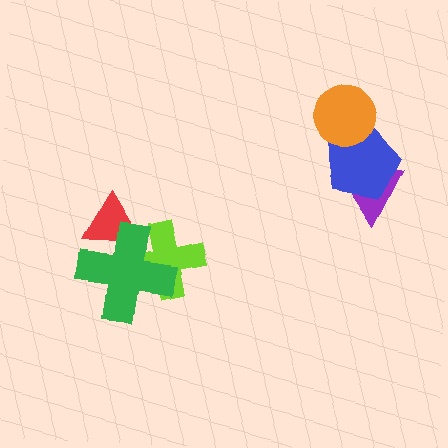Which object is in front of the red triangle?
The green cross is in front of the red triangle.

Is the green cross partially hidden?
No, no other shape covers it.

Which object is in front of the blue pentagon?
The orange circle is in front of the blue pentagon.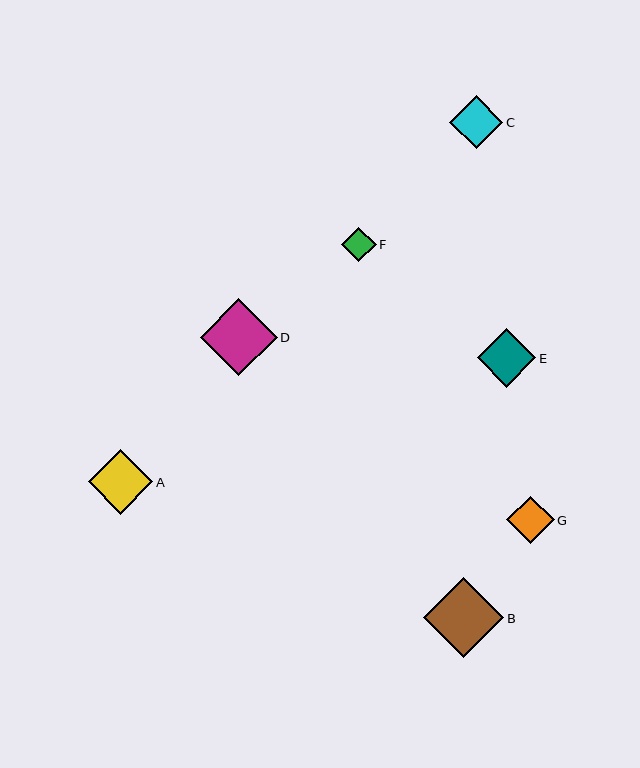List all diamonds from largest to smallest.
From largest to smallest: B, D, A, E, C, G, F.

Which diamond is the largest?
Diamond B is the largest with a size of approximately 80 pixels.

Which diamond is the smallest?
Diamond F is the smallest with a size of approximately 34 pixels.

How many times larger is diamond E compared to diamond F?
Diamond E is approximately 1.7 times the size of diamond F.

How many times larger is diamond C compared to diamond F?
Diamond C is approximately 1.5 times the size of diamond F.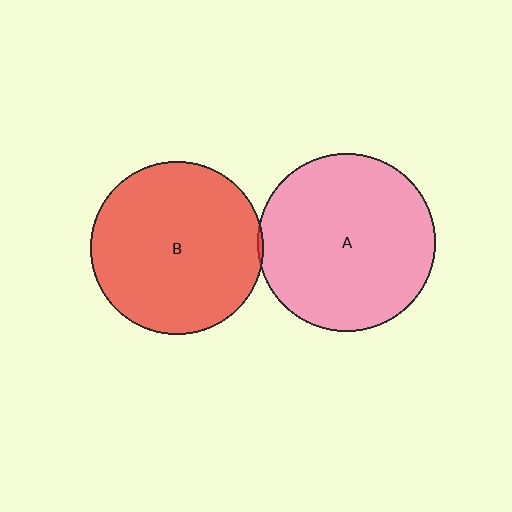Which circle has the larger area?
Circle A (pink).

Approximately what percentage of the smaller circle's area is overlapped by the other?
Approximately 5%.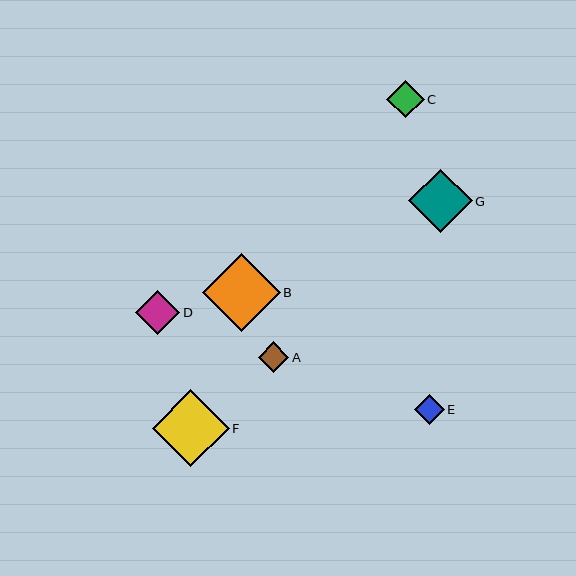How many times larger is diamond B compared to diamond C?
Diamond B is approximately 2.1 times the size of diamond C.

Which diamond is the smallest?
Diamond E is the smallest with a size of approximately 30 pixels.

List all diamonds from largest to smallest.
From largest to smallest: B, F, G, D, C, A, E.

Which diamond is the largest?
Diamond B is the largest with a size of approximately 78 pixels.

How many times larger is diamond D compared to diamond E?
Diamond D is approximately 1.5 times the size of diamond E.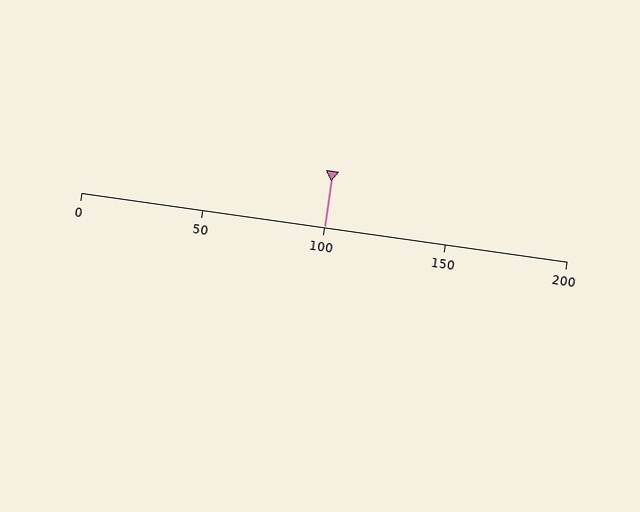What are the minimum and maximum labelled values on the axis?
The axis runs from 0 to 200.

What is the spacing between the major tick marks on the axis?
The major ticks are spaced 50 apart.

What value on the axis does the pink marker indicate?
The marker indicates approximately 100.